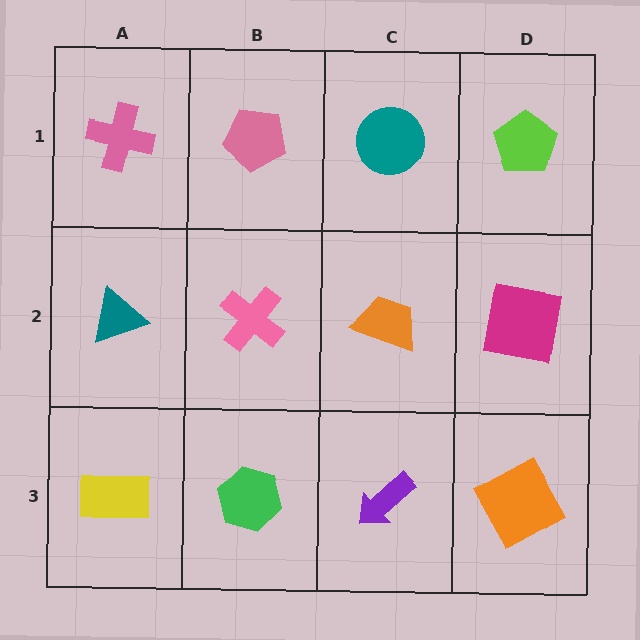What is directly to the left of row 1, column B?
A pink cross.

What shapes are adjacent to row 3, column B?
A pink cross (row 2, column B), a yellow rectangle (row 3, column A), a purple arrow (row 3, column C).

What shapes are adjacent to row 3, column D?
A magenta square (row 2, column D), a purple arrow (row 3, column C).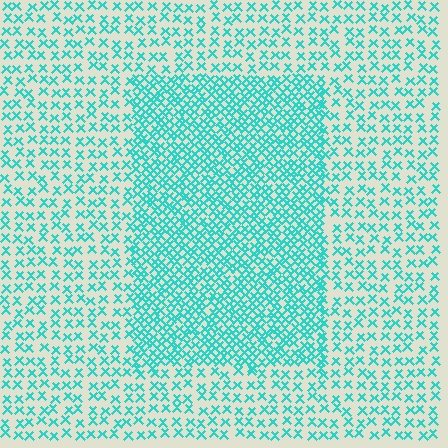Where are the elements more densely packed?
The elements are more densely packed inside the rectangle boundary.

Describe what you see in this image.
The image contains small cyan elements arranged at two different densities. A rectangle-shaped region is visible where the elements are more densely packed than the surrounding area.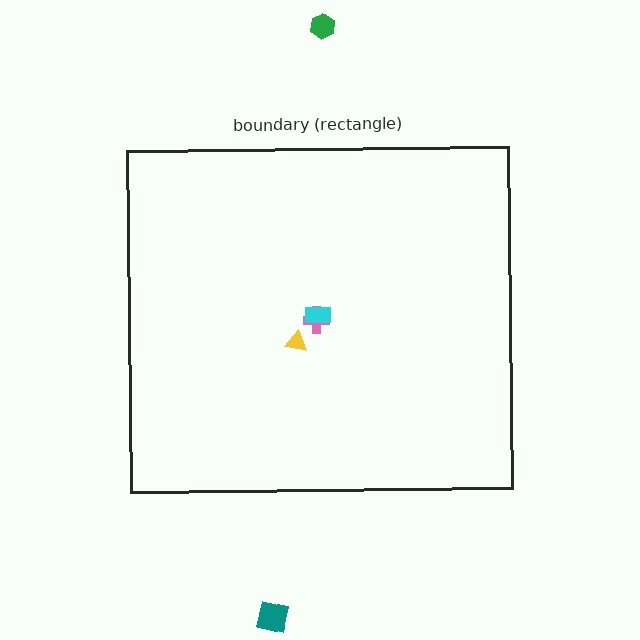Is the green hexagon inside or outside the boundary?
Outside.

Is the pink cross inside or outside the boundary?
Inside.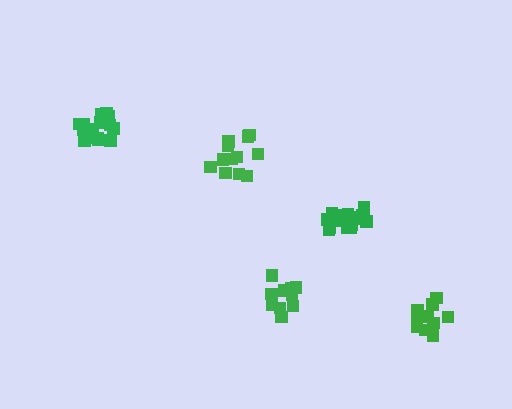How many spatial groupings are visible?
There are 5 spatial groupings.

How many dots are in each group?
Group 1: 12 dots, Group 2: 15 dots, Group 3: 16 dots, Group 4: 11 dots, Group 5: 11 dots (65 total).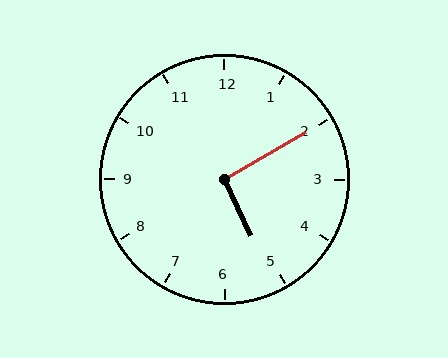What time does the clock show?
5:10.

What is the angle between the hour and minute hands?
Approximately 95 degrees.